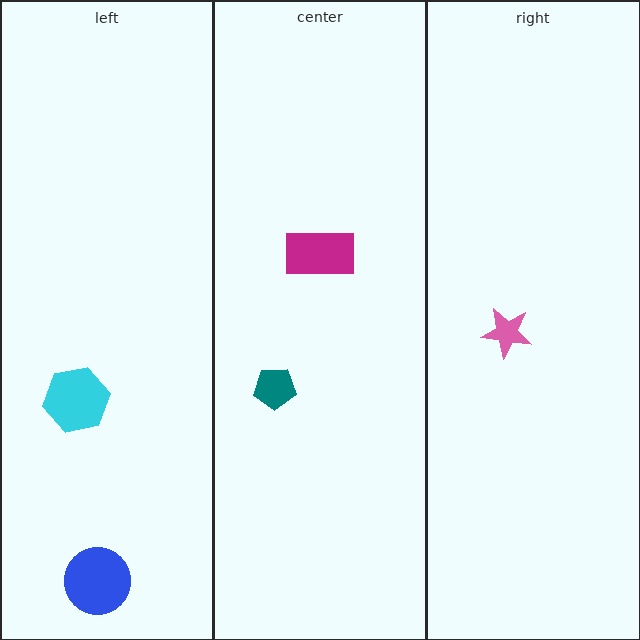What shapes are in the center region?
The teal pentagon, the magenta rectangle.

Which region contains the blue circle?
The left region.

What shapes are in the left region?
The blue circle, the cyan hexagon.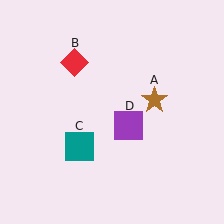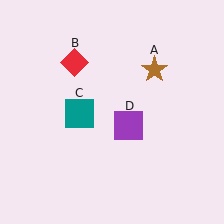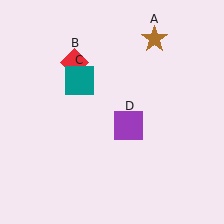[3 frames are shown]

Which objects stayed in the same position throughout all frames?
Red diamond (object B) and purple square (object D) remained stationary.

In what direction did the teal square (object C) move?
The teal square (object C) moved up.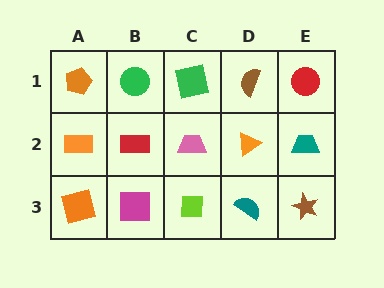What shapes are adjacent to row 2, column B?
A green circle (row 1, column B), a magenta square (row 3, column B), an orange rectangle (row 2, column A), a pink trapezoid (row 2, column C).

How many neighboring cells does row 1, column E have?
2.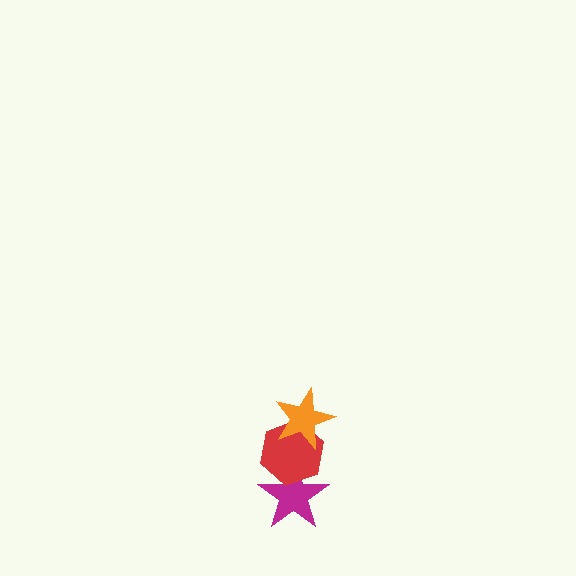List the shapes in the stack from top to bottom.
From top to bottom: the orange star, the red hexagon, the magenta star.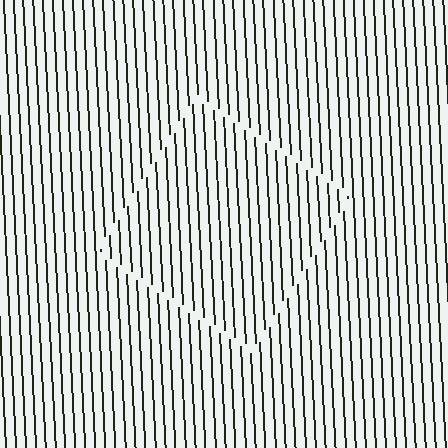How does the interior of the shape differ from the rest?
The interior of the shape contains the same grating, shifted by half a period — the contour is defined by the phase discontinuity where line-ends from the inner and outer gratings abut.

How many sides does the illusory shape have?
4 sides — the line-ends trace a square.